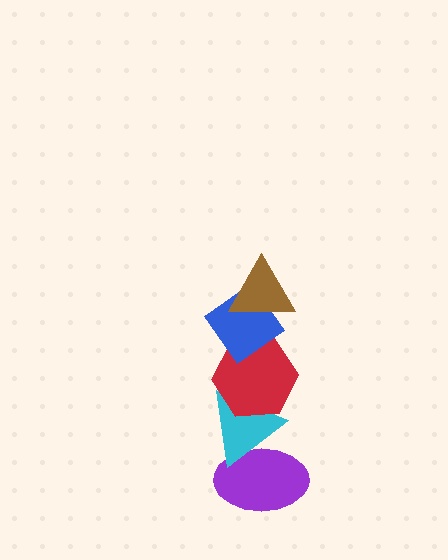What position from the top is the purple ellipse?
The purple ellipse is 5th from the top.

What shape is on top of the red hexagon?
The blue diamond is on top of the red hexagon.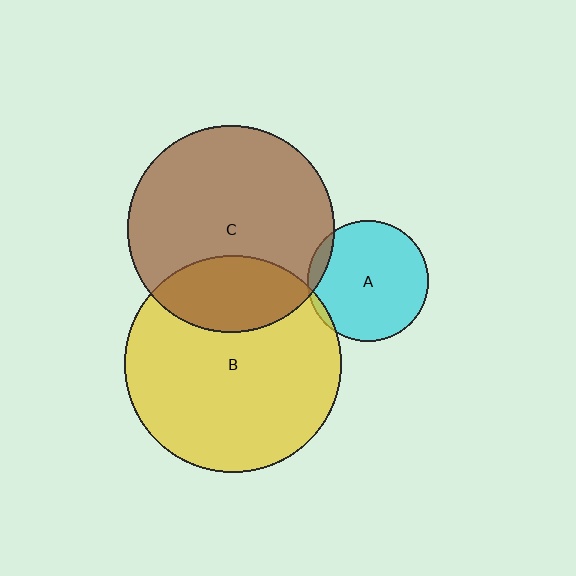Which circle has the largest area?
Circle B (yellow).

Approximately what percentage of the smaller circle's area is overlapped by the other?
Approximately 25%.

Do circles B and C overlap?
Yes.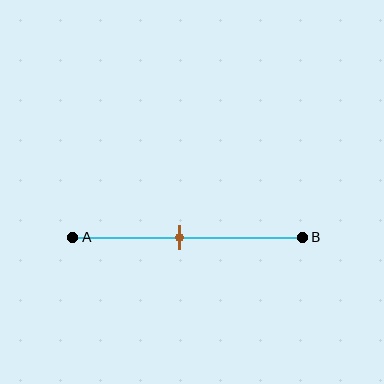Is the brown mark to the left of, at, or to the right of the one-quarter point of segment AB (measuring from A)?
The brown mark is to the right of the one-quarter point of segment AB.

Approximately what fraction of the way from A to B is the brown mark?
The brown mark is approximately 45% of the way from A to B.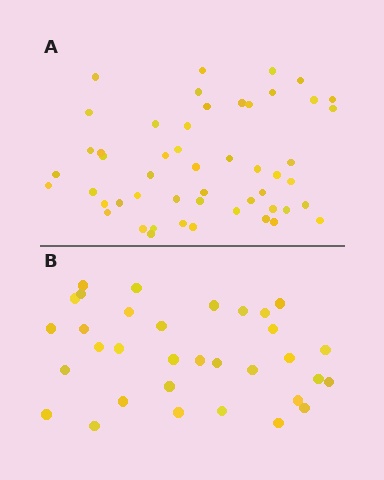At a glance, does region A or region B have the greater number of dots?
Region A (the top region) has more dots.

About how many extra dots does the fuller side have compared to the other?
Region A has approximately 20 more dots than region B.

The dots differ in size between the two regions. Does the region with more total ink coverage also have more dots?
No. Region B has more total ink coverage because its dots are larger, but region A actually contains more individual dots. Total area can be misleading — the number of items is what matters here.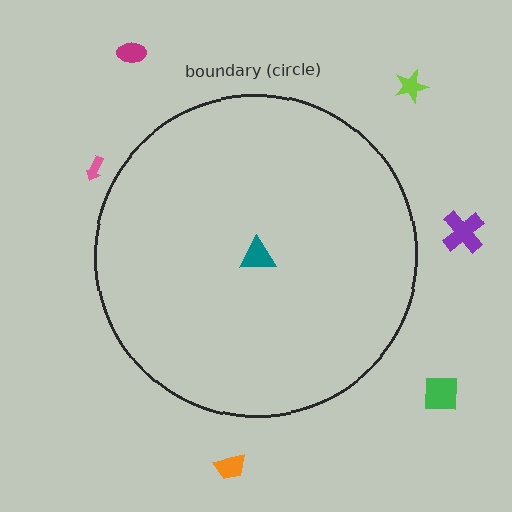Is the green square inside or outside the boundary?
Outside.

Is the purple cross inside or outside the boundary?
Outside.